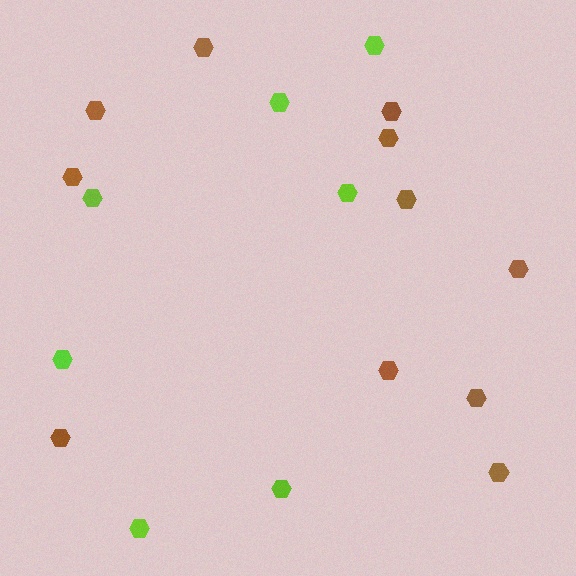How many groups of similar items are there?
There are 2 groups: one group of brown hexagons (11) and one group of lime hexagons (7).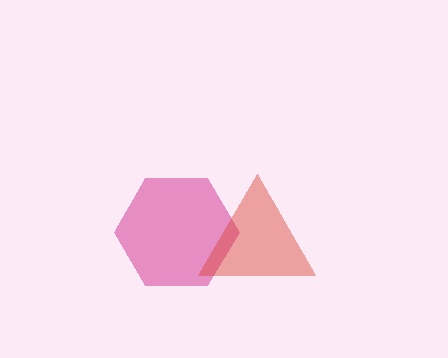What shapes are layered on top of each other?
The layered shapes are: a magenta hexagon, a red triangle.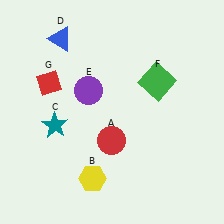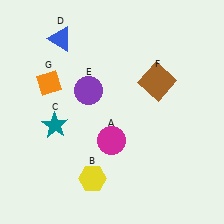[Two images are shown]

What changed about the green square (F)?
In Image 1, F is green. In Image 2, it changed to brown.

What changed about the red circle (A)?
In Image 1, A is red. In Image 2, it changed to magenta.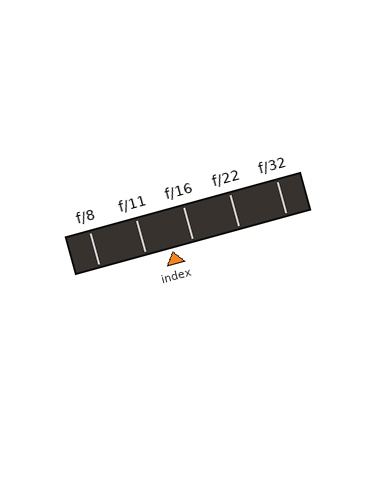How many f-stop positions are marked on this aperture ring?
There are 5 f-stop positions marked.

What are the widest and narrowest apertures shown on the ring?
The widest aperture shown is f/8 and the narrowest is f/32.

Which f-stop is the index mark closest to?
The index mark is closest to f/16.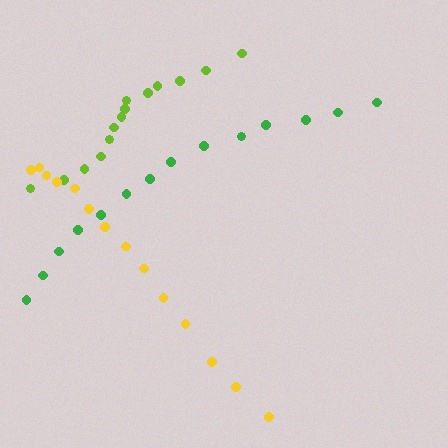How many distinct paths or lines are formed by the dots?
There are 3 distinct paths.